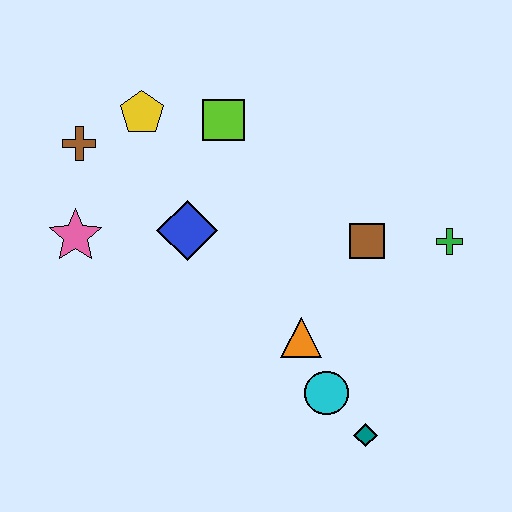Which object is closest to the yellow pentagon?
The brown cross is closest to the yellow pentagon.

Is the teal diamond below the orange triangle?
Yes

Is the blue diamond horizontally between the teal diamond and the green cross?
No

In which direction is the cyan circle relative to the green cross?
The cyan circle is below the green cross.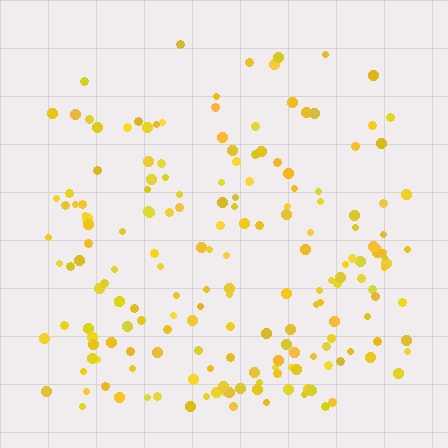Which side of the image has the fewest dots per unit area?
The top.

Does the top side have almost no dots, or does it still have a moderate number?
Still a moderate number, just noticeably fewer than the bottom.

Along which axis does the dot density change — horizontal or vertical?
Vertical.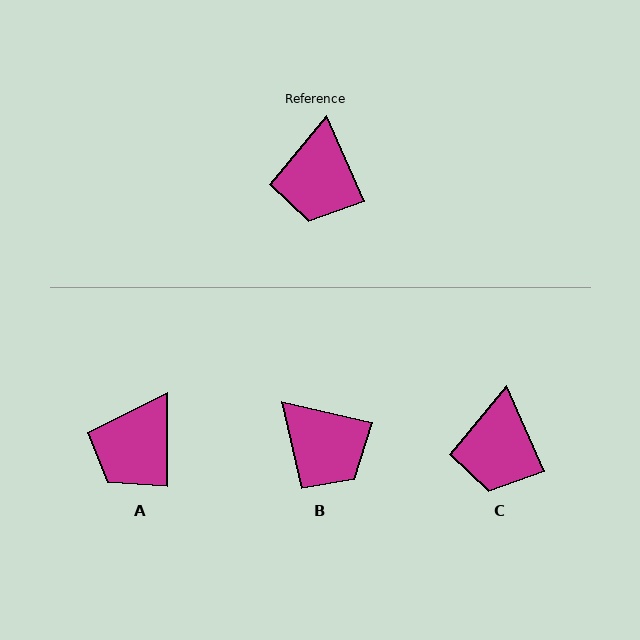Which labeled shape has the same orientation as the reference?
C.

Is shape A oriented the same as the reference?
No, it is off by about 24 degrees.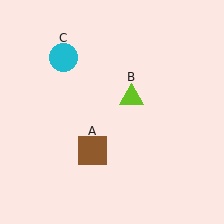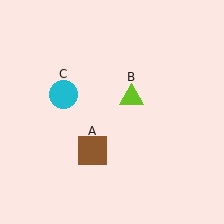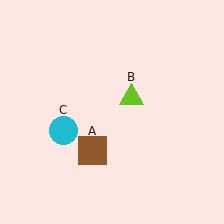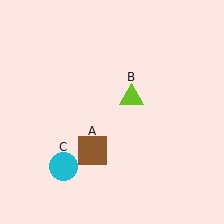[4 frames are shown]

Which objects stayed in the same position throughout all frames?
Brown square (object A) and lime triangle (object B) remained stationary.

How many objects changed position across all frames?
1 object changed position: cyan circle (object C).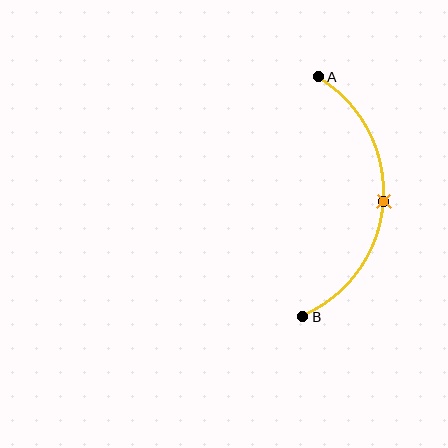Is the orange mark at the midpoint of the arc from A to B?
Yes. The orange mark lies on the arc at equal arc-length from both A and B — it is the arc midpoint.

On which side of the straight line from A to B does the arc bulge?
The arc bulges to the right of the straight line connecting A and B.